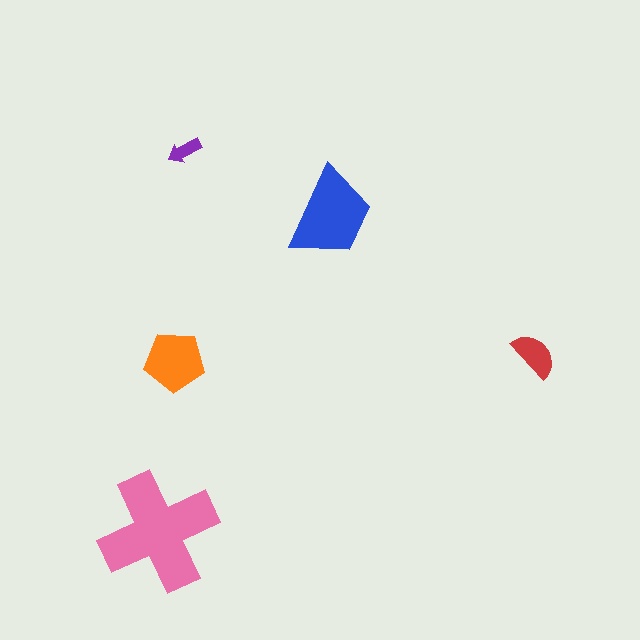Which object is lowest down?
The pink cross is bottommost.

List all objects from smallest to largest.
The purple arrow, the red semicircle, the orange pentagon, the blue trapezoid, the pink cross.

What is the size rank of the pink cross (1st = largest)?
1st.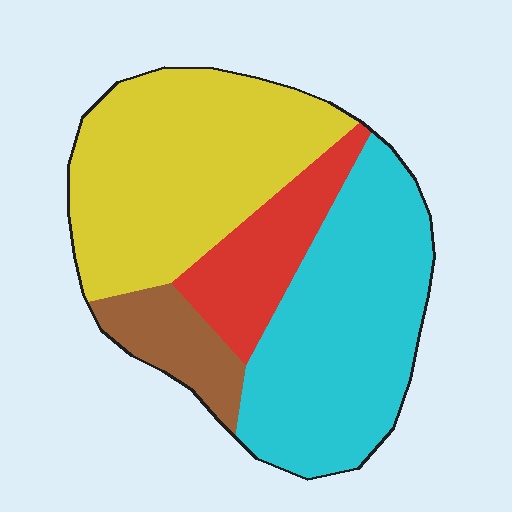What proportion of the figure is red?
Red takes up about one eighth (1/8) of the figure.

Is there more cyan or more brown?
Cyan.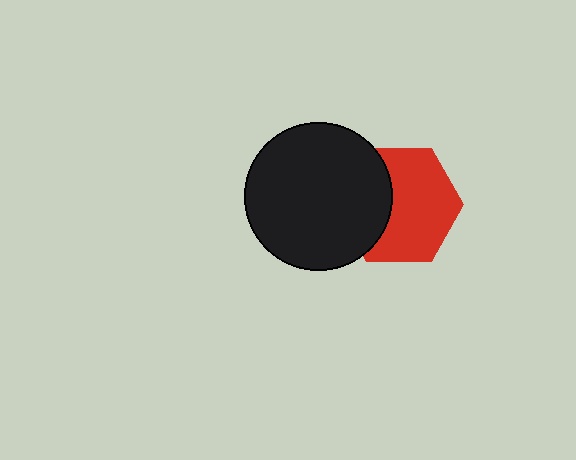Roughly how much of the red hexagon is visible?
About half of it is visible (roughly 65%).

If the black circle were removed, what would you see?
You would see the complete red hexagon.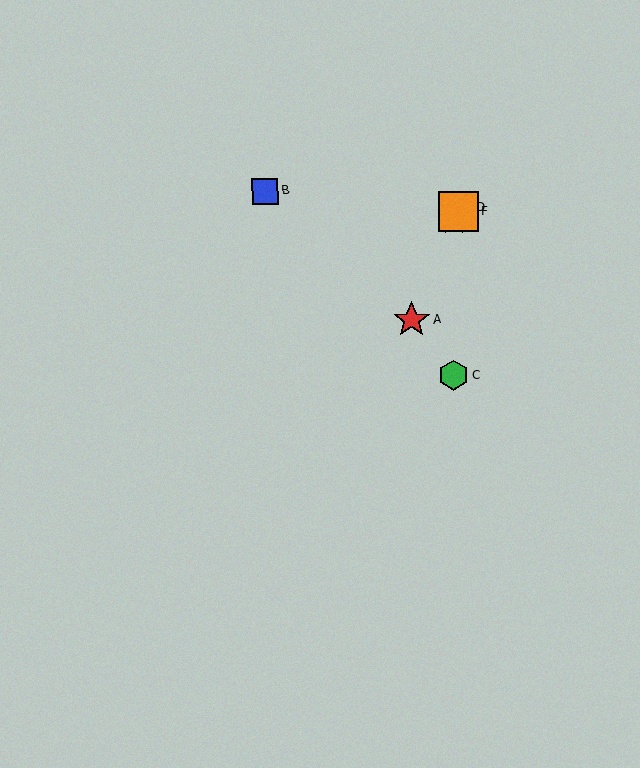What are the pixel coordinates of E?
Object E is at (454, 221).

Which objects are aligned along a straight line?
Objects A, D, E, F are aligned along a straight line.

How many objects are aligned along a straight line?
4 objects (A, D, E, F) are aligned along a straight line.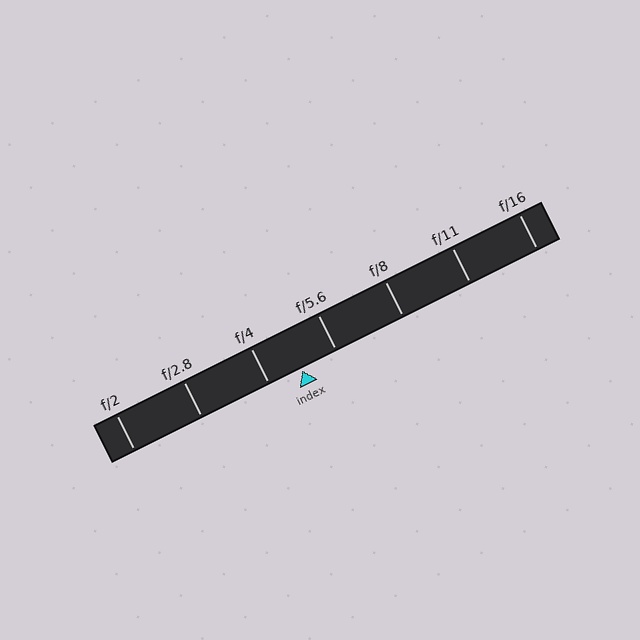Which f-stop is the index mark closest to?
The index mark is closest to f/4.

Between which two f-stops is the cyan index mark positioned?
The index mark is between f/4 and f/5.6.